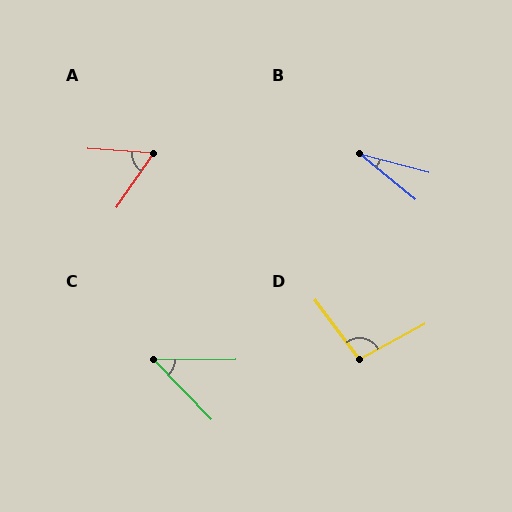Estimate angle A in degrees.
Approximately 59 degrees.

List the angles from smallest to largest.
B (25°), C (46°), A (59°), D (98°).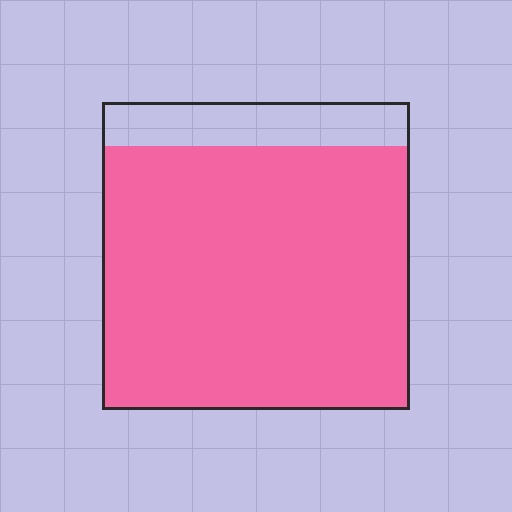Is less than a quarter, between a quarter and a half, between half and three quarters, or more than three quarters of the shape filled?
More than three quarters.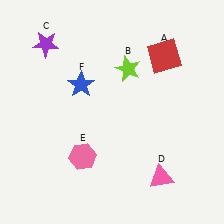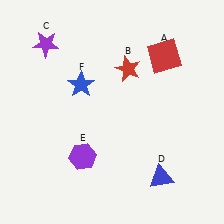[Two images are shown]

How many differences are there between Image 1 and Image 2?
There are 3 differences between the two images.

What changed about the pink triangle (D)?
In Image 1, D is pink. In Image 2, it changed to blue.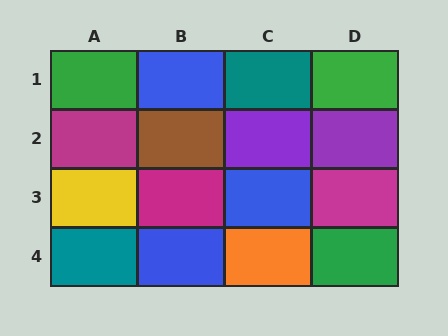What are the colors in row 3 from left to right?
Yellow, magenta, blue, magenta.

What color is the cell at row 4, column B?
Blue.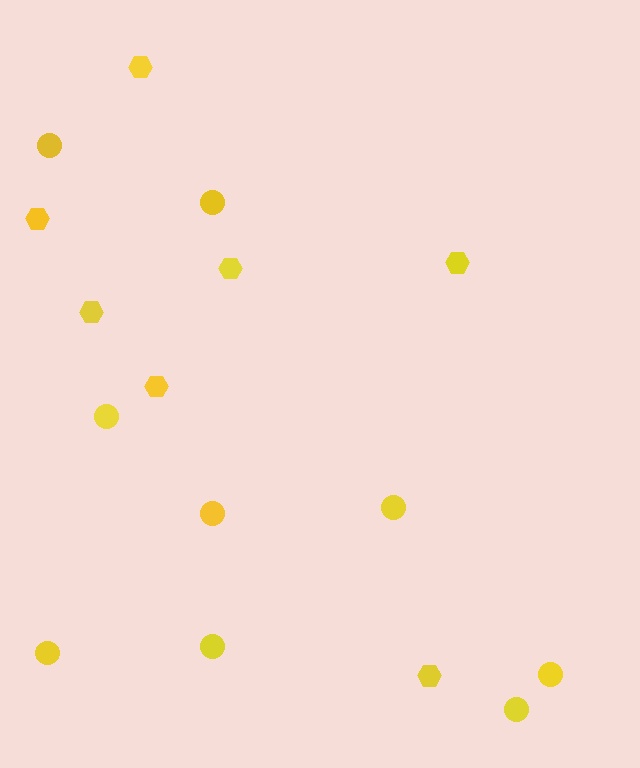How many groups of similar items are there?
There are 2 groups: one group of circles (9) and one group of hexagons (7).